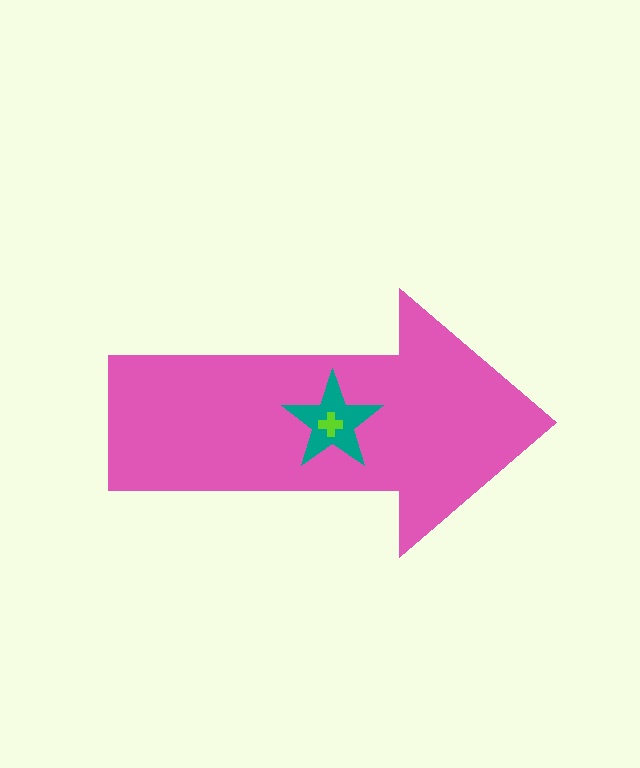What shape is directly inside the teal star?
The lime cross.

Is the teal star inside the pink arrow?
Yes.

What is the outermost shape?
The pink arrow.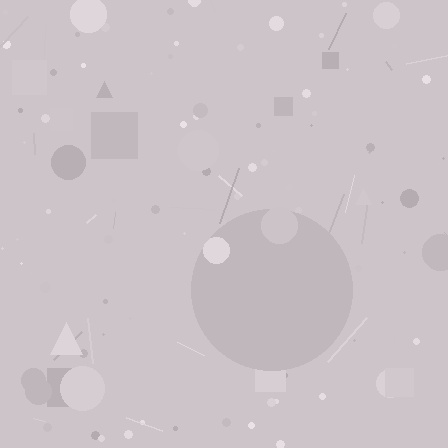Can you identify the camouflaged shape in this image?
The camouflaged shape is a circle.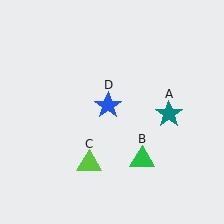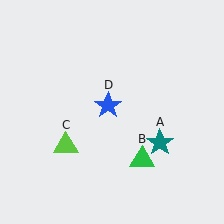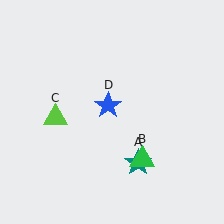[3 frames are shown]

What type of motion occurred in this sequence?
The teal star (object A), lime triangle (object C) rotated clockwise around the center of the scene.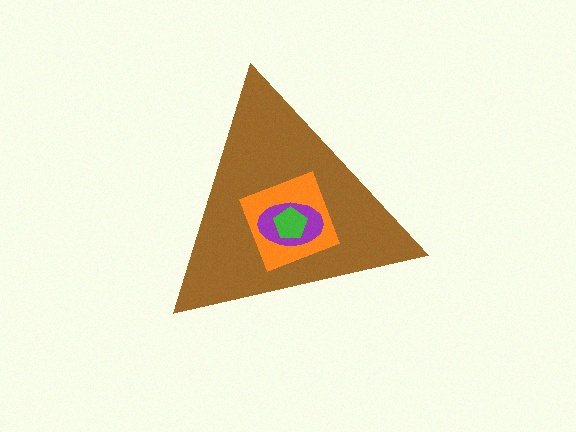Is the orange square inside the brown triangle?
Yes.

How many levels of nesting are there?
4.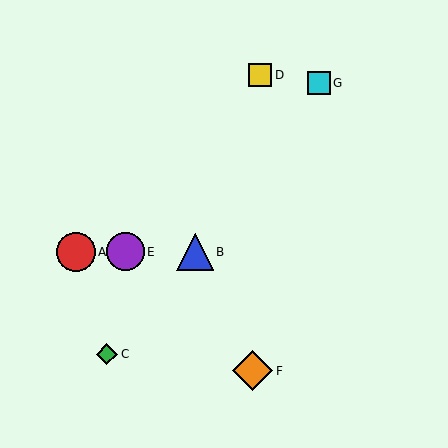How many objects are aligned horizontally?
3 objects (A, B, E) are aligned horizontally.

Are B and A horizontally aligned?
Yes, both are at y≈252.